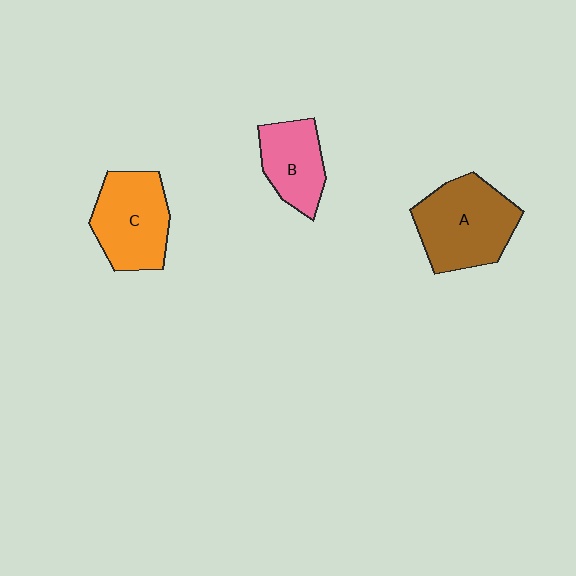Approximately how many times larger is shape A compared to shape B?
Approximately 1.6 times.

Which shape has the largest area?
Shape A (brown).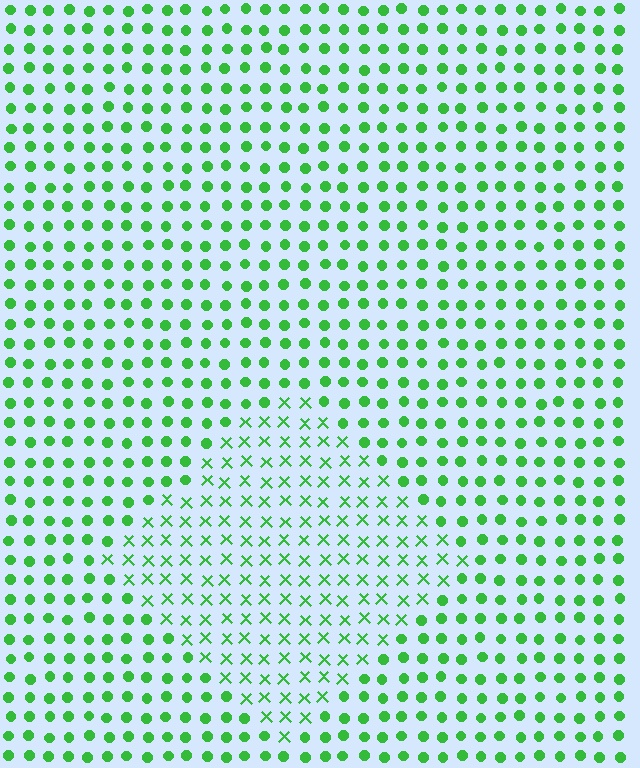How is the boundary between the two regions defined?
The boundary is defined by a change in element shape: X marks inside vs. circles outside. All elements share the same color and spacing.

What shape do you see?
I see a diamond.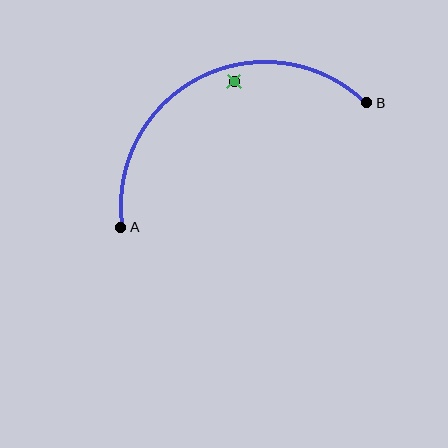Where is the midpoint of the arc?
The arc midpoint is the point on the curve farthest from the straight line joining A and B. It sits above that line.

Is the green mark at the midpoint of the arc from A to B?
No — the green mark does not lie on the arc at all. It sits slightly inside the curve.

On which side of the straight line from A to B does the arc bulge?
The arc bulges above the straight line connecting A and B.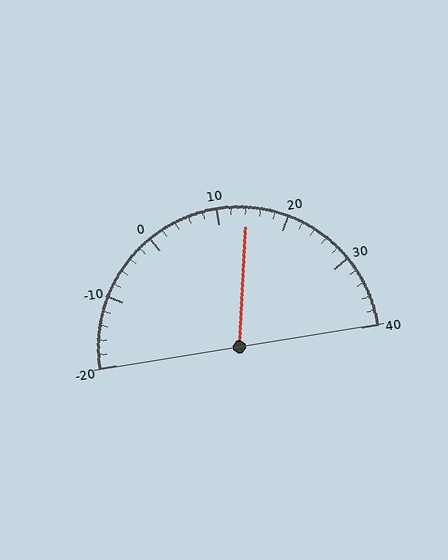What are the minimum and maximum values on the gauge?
The gauge ranges from -20 to 40.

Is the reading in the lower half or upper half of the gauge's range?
The reading is in the upper half of the range (-20 to 40).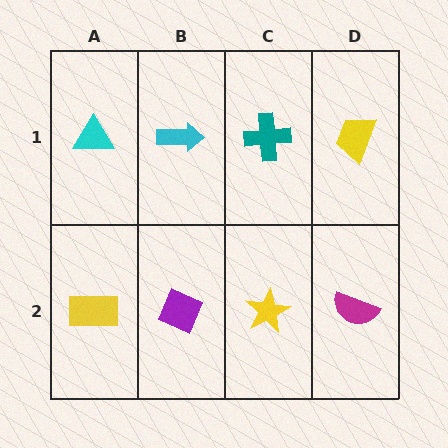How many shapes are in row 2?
4 shapes.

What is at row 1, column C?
A teal cross.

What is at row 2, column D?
A magenta semicircle.